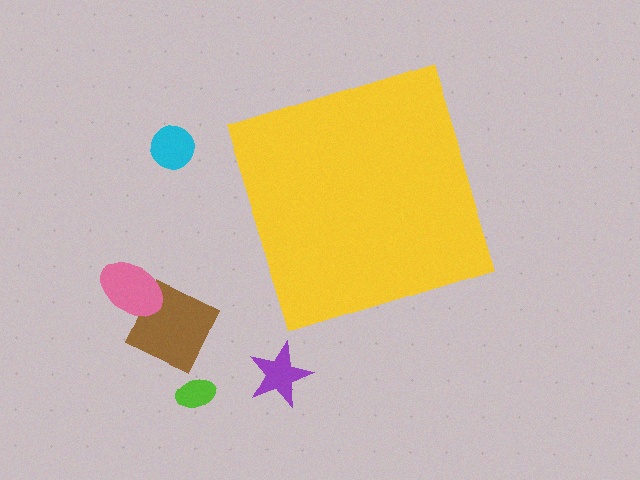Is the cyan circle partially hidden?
No, the cyan circle is fully visible.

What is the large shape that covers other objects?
A yellow square.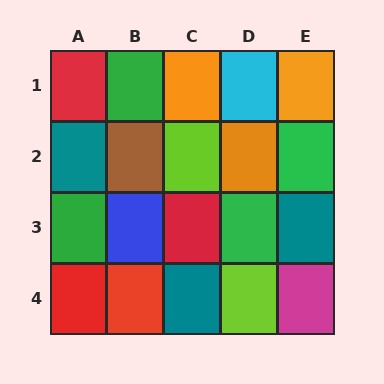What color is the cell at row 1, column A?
Red.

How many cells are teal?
3 cells are teal.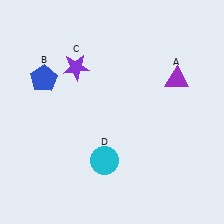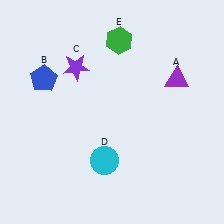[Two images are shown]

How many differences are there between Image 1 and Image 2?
There is 1 difference between the two images.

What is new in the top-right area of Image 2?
A green hexagon (E) was added in the top-right area of Image 2.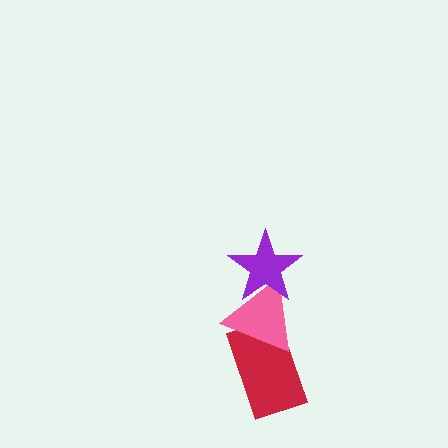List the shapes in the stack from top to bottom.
From top to bottom: the purple star, the pink triangle, the red rectangle.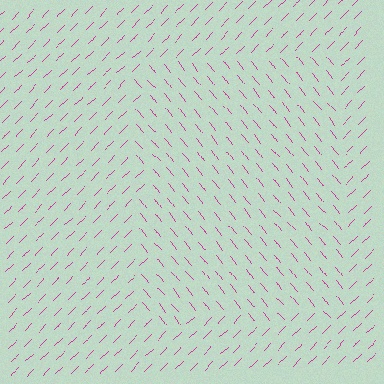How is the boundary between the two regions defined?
The boundary is defined purely by a change in line orientation (approximately 85 degrees difference). All lines are the same color and thickness.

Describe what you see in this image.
The image is filled with small magenta line segments. A rectangle region in the image has lines oriented differently from the surrounding lines, creating a visible texture boundary.